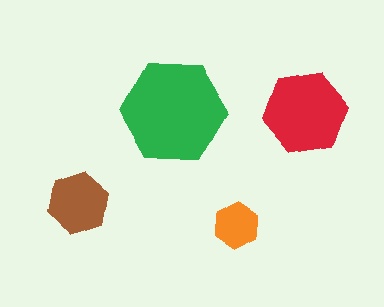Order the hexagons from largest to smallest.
the green one, the red one, the brown one, the orange one.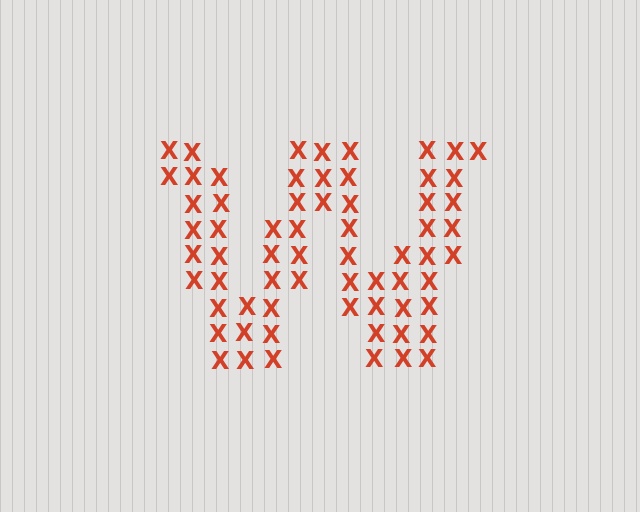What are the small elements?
The small elements are letter X's.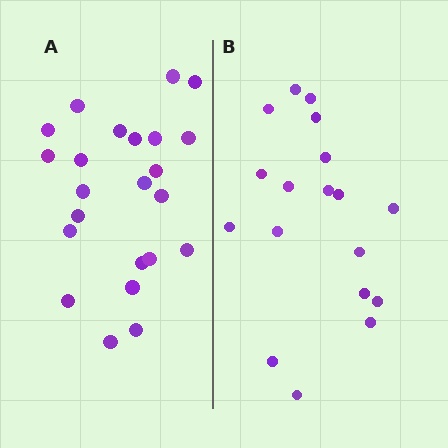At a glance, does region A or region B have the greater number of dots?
Region A (the left region) has more dots.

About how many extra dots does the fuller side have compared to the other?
Region A has about 5 more dots than region B.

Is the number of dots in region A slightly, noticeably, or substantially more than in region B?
Region A has noticeably more, but not dramatically so. The ratio is roughly 1.3 to 1.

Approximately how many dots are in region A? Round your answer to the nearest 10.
About 20 dots. (The exact count is 23, which rounds to 20.)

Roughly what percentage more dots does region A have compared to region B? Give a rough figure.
About 30% more.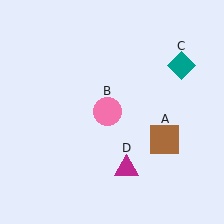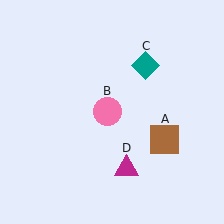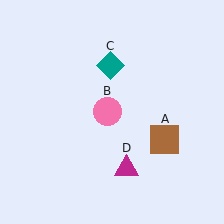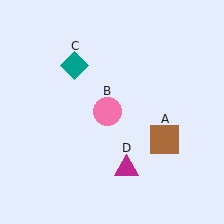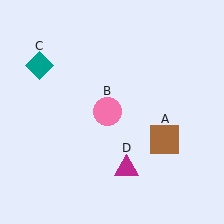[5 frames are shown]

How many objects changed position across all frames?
1 object changed position: teal diamond (object C).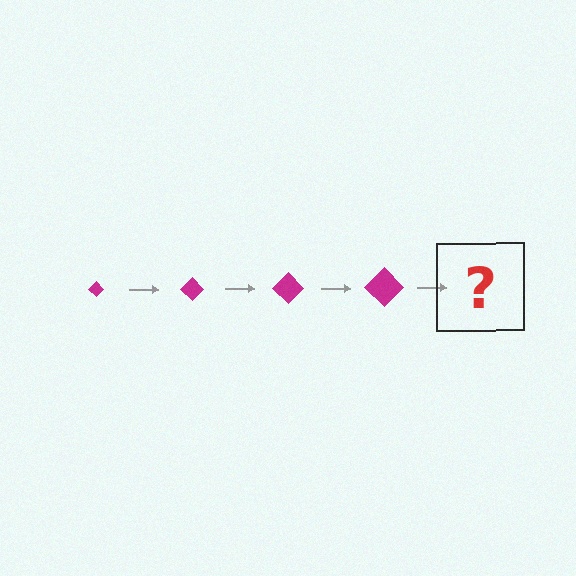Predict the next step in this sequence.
The next step is a magenta diamond, larger than the previous one.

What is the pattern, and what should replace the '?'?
The pattern is that the diamond gets progressively larger each step. The '?' should be a magenta diamond, larger than the previous one.